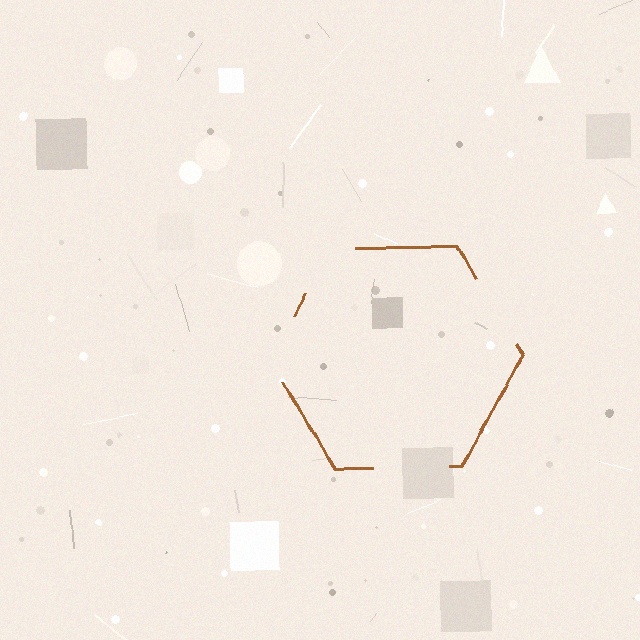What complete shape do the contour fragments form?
The contour fragments form a hexagon.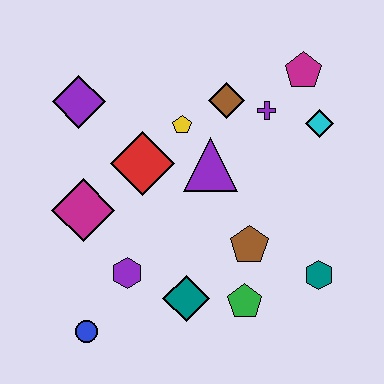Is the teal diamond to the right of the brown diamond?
No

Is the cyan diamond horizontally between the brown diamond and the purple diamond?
No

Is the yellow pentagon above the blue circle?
Yes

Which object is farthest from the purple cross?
The blue circle is farthest from the purple cross.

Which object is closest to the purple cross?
The brown diamond is closest to the purple cross.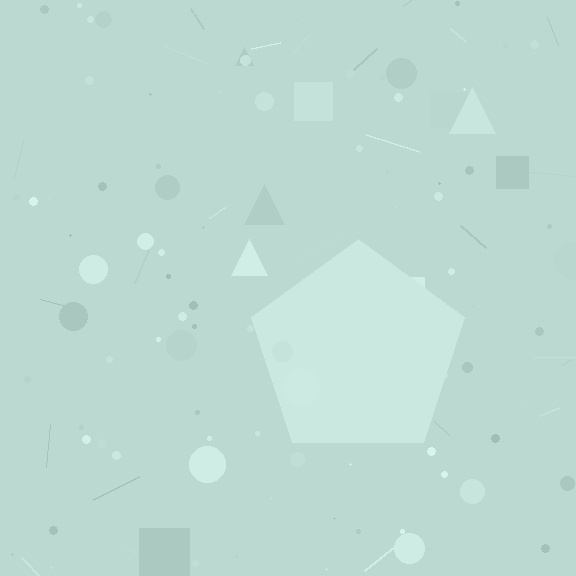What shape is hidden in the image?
A pentagon is hidden in the image.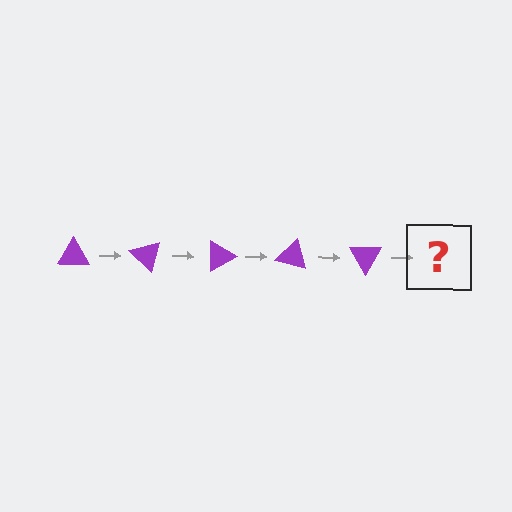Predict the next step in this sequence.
The next step is a purple triangle rotated 225 degrees.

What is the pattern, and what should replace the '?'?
The pattern is that the triangle rotates 45 degrees each step. The '?' should be a purple triangle rotated 225 degrees.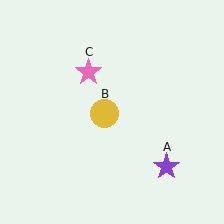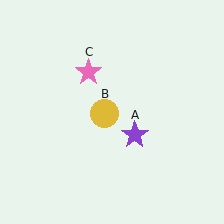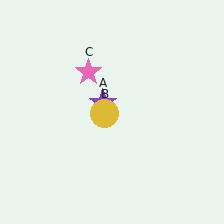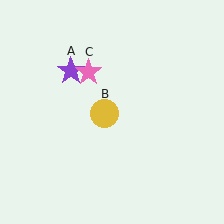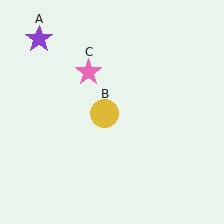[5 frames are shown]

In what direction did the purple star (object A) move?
The purple star (object A) moved up and to the left.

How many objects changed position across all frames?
1 object changed position: purple star (object A).